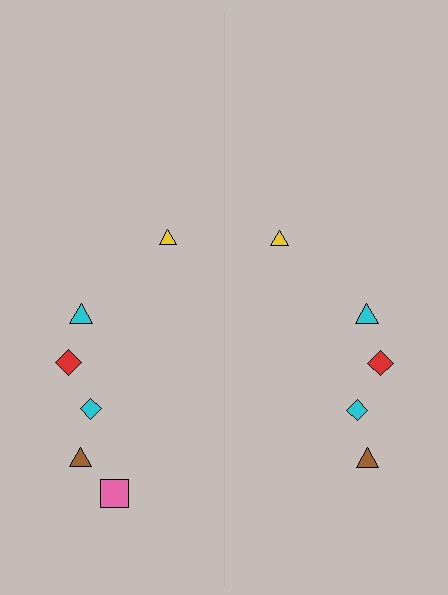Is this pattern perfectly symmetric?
No, the pattern is not perfectly symmetric. A pink square is missing from the right side.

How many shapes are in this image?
There are 11 shapes in this image.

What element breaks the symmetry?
A pink square is missing from the right side.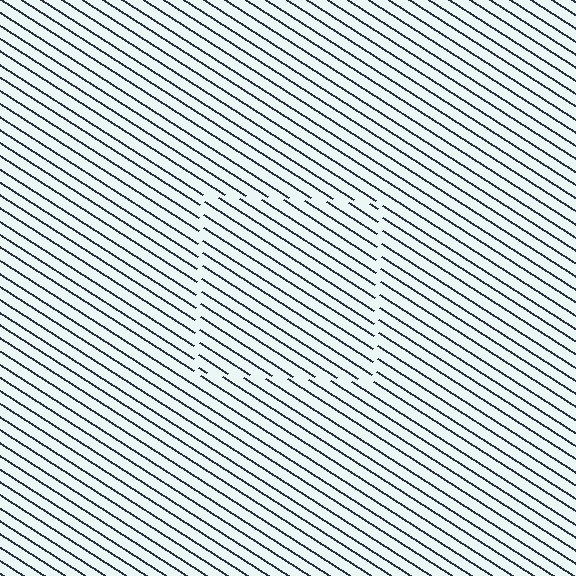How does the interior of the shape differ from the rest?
The interior of the shape contains the same grating, shifted by half a period — the contour is defined by the phase discontinuity where line-ends from the inner and outer gratings abut.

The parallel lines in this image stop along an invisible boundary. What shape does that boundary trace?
An illusory square. The interior of the shape contains the same grating, shifted by half a period — the contour is defined by the phase discontinuity where line-ends from the inner and outer gratings abut.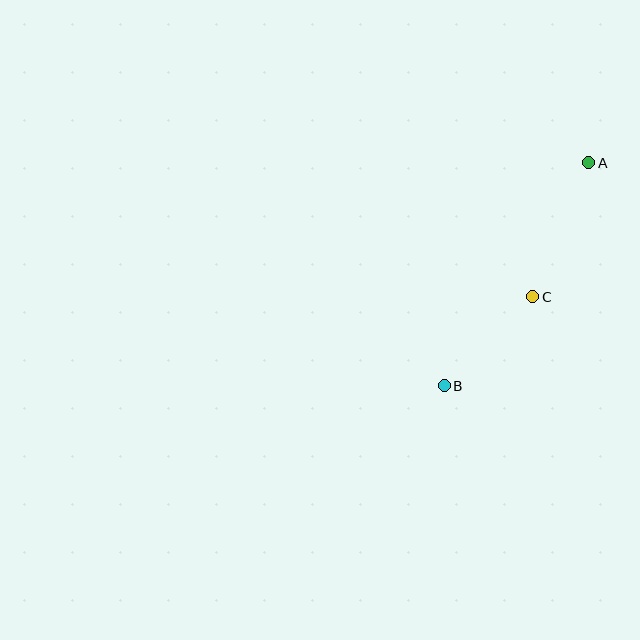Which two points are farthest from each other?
Points A and B are farthest from each other.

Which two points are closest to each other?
Points B and C are closest to each other.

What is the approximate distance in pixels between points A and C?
The distance between A and C is approximately 145 pixels.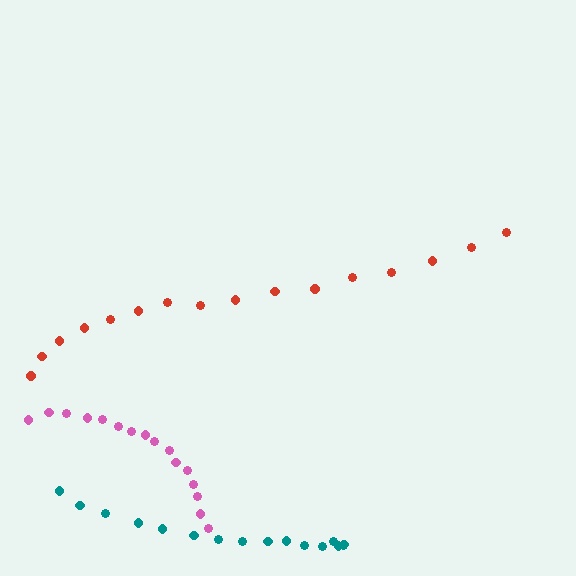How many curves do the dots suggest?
There are 3 distinct paths.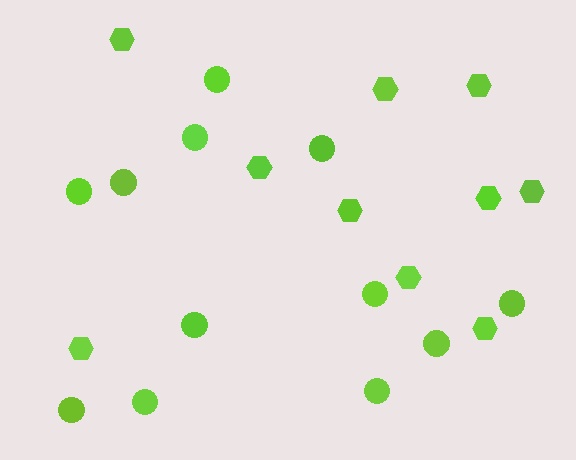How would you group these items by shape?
There are 2 groups: one group of circles (12) and one group of hexagons (10).